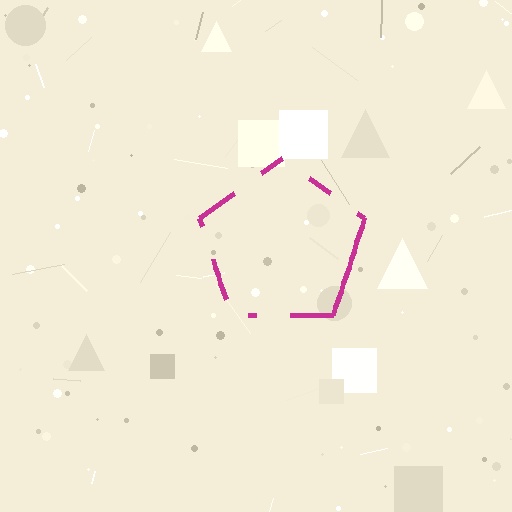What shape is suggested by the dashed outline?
The dashed outline suggests a pentagon.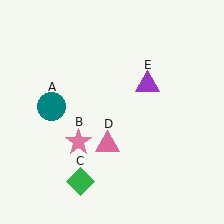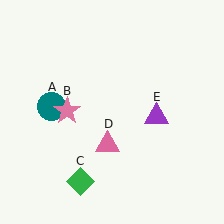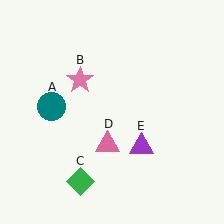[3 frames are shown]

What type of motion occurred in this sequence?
The pink star (object B), purple triangle (object E) rotated clockwise around the center of the scene.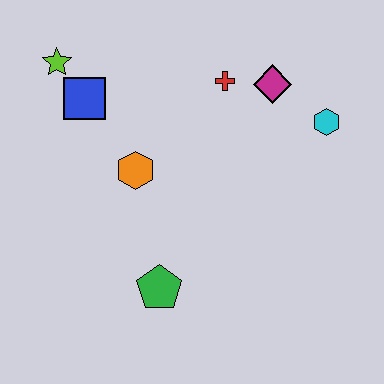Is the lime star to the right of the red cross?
No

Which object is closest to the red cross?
The magenta diamond is closest to the red cross.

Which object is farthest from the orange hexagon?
The cyan hexagon is farthest from the orange hexagon.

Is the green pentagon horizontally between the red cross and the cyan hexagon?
No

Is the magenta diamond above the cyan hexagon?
Yes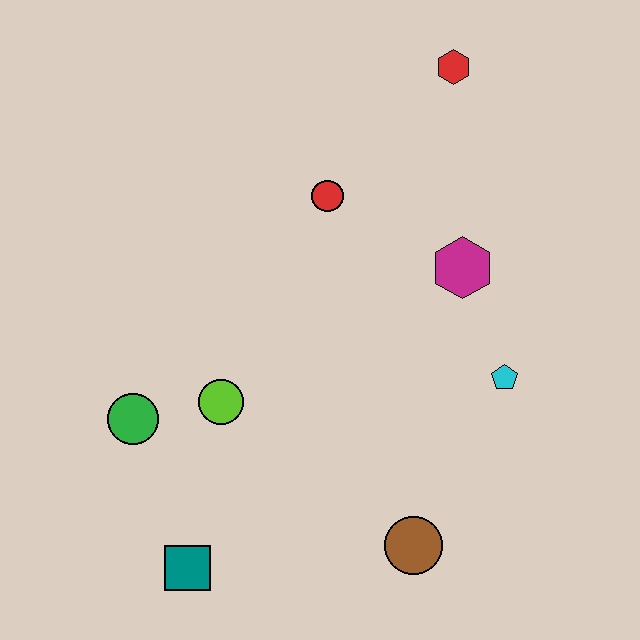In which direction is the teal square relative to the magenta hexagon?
The teal square is below the magenta hexagon.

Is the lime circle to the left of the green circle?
No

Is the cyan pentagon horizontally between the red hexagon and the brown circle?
No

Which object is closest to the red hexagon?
The red circle is closest to the red hexagon.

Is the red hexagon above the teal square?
Yes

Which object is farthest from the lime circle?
The red hexagon is farthest from the lime circle.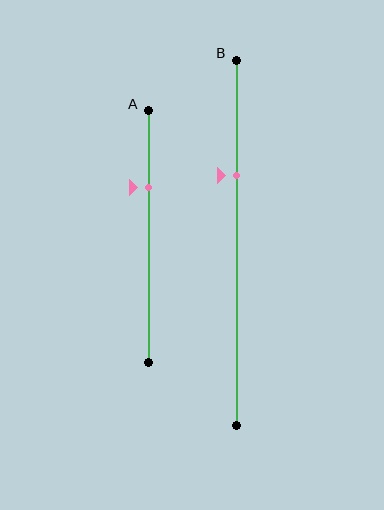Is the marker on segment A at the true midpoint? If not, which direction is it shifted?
No, the marker on segment A is shifted upward by about 19% of the segment length.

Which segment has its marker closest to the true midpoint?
Segment B has its marker closest to the true midpoint.